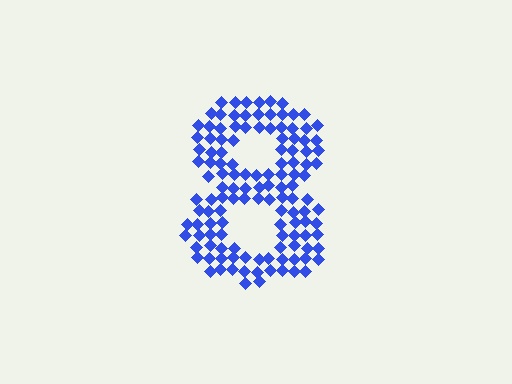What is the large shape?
The large shape is the digit 8.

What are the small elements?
The small elements are diamonds.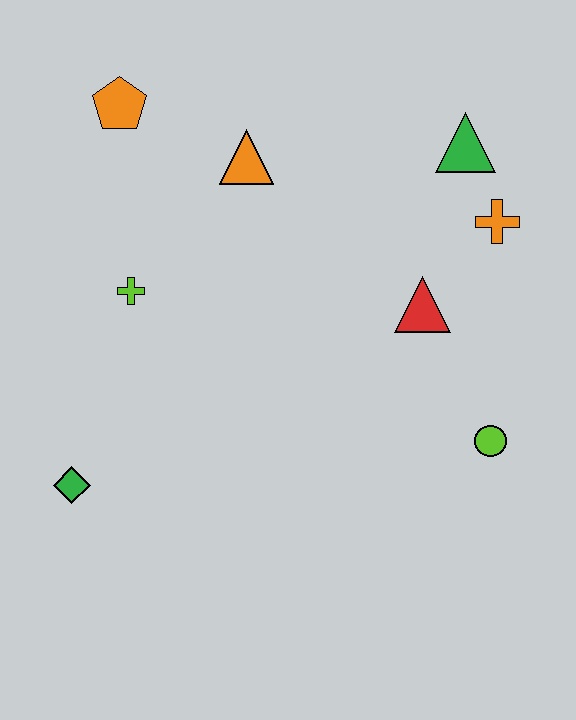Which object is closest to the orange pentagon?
The orange triangle is closest to the orange pentagon.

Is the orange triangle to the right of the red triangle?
No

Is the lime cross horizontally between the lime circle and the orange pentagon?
Yes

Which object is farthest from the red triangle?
The green diamond is farthest from the red triangle.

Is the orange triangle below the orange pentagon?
Yes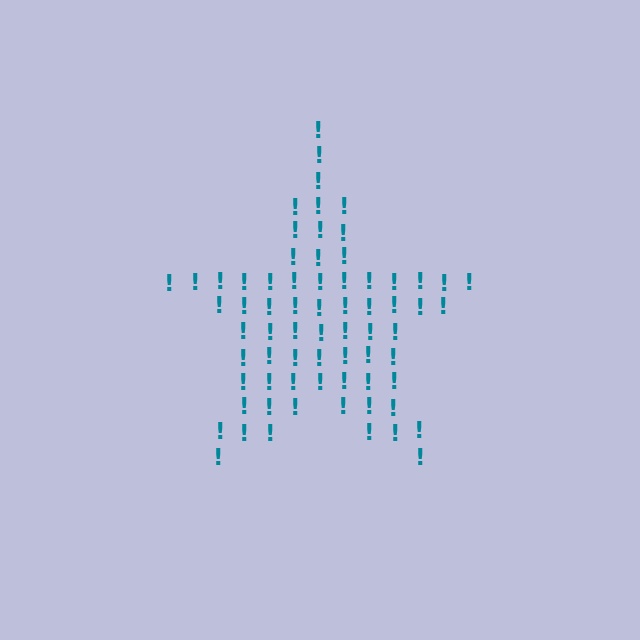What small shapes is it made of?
It is made of small exclamation marks.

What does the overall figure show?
The overall figure shows a star.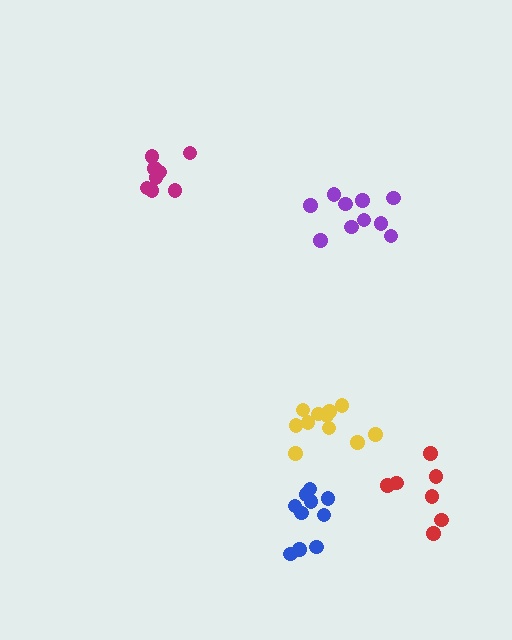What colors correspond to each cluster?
The clusters are colored: purple, yellow, red, magenta, blue.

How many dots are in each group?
Group 1: 10 dots, Group 2: 11 dots, Group 3: 7 dots, Group 4: 8 dots, Group 5: 10 dots (46 total).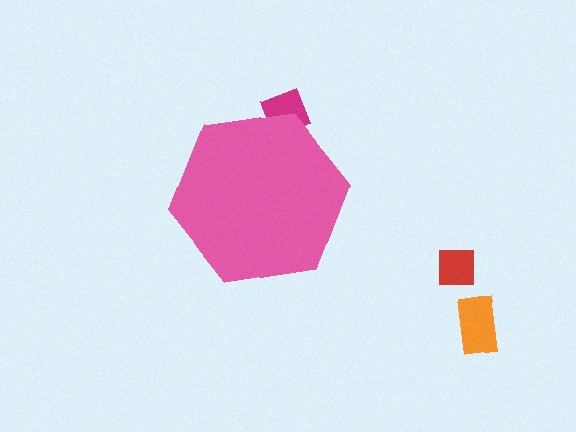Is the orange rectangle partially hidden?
No, the orange rectangle is fully visible.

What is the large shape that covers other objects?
A pink hexagon.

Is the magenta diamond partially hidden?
Yes, the magenta diamond is partially hidden behind the pink hexagon.